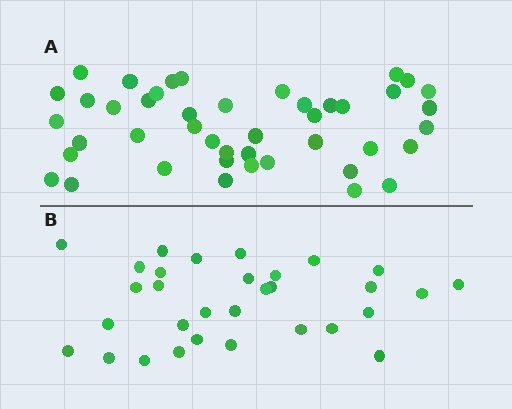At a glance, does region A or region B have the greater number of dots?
Region A (the top region) has more dots.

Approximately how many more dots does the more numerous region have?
Region A has approximately 15 more dots than region B.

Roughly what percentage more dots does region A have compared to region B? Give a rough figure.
About 40% more.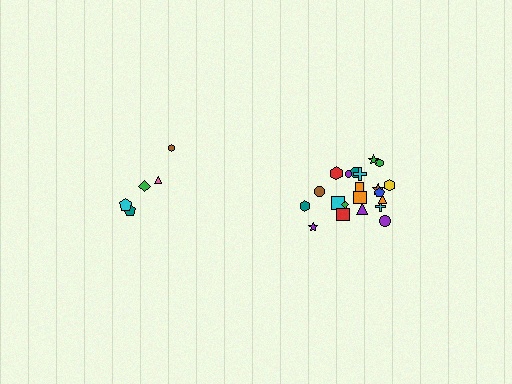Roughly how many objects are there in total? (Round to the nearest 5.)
Roughly 25 objects in total.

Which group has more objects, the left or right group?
The right group.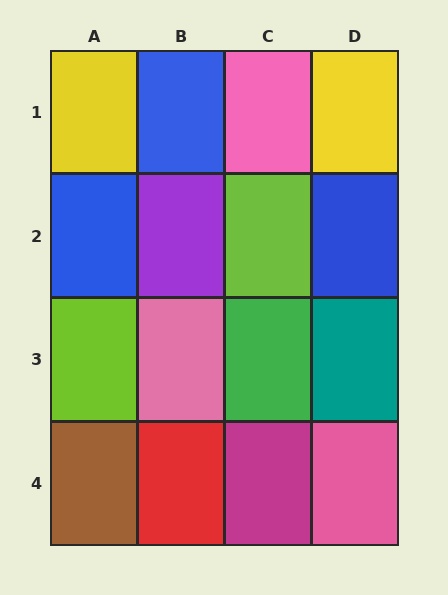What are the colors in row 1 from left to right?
Yellow, blue, pink, yellow.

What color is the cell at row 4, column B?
Red.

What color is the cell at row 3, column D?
Teal.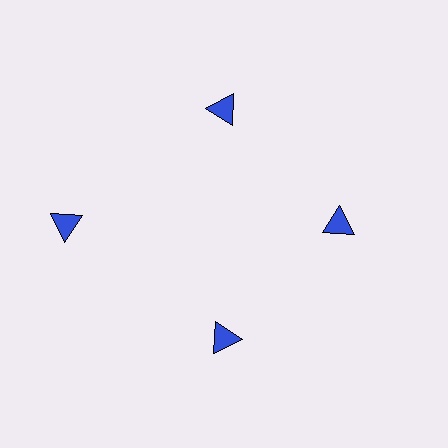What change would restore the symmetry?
The symmetry would be restored by moving it inward, back onto the ring so that all 4 triangles sit at equal angles and equal distance from the center.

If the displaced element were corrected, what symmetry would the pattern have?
It would have 4-fold rotational symmetry — the pattern would map onto itself every 90 degrees.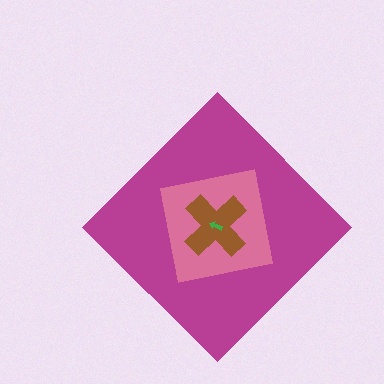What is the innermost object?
The green arrow.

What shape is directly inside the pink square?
The brown cross.